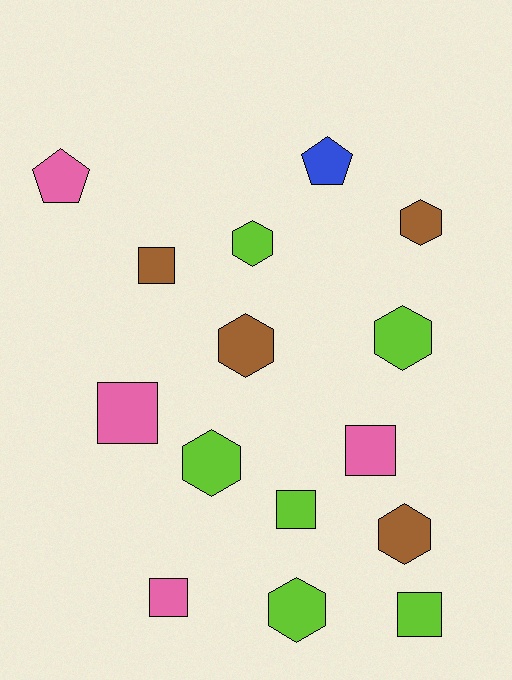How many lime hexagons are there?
There are 4 lime hexagons.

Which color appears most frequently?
Lime, with 6 objects.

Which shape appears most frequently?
Hexagon, with 7 objects.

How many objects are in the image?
There are 15 objects.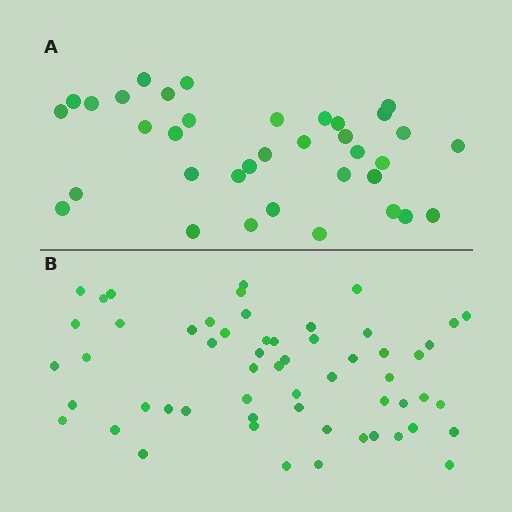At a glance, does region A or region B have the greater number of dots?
Region B (the bottom region) has more dots.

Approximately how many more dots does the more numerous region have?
Region B has approximately 20 more dots than region A.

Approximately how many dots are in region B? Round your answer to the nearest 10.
About 60 dots. (The exact count is 57, which rounds to 60.)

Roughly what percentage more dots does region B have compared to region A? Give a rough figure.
About 60% more.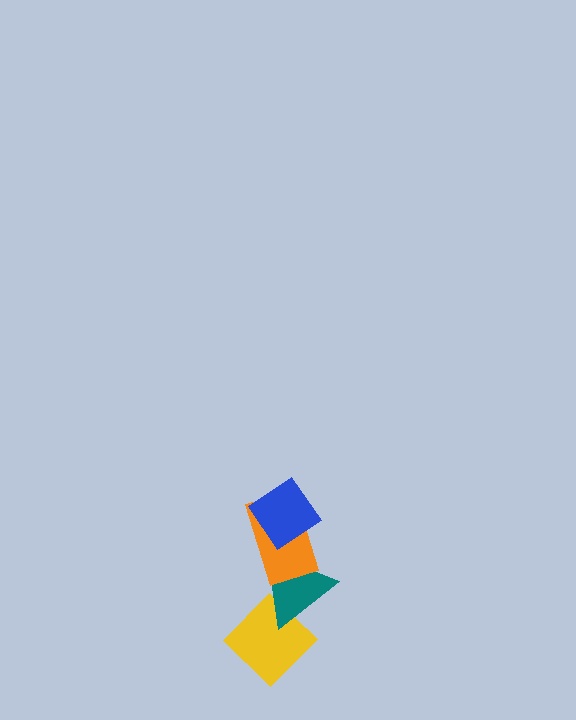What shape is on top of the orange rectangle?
The blue diamond is on top of the orange rectangle.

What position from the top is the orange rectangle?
The orange rectangle is 2nd from the top.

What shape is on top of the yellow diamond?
The teal triangle is on top of the yellow diamond.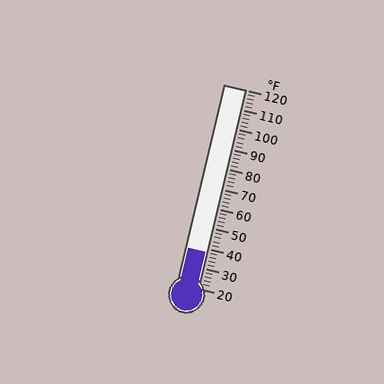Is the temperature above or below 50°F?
The temperature is below 50°F.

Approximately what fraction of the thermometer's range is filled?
The thermometer is filled to approximately 20% of its range.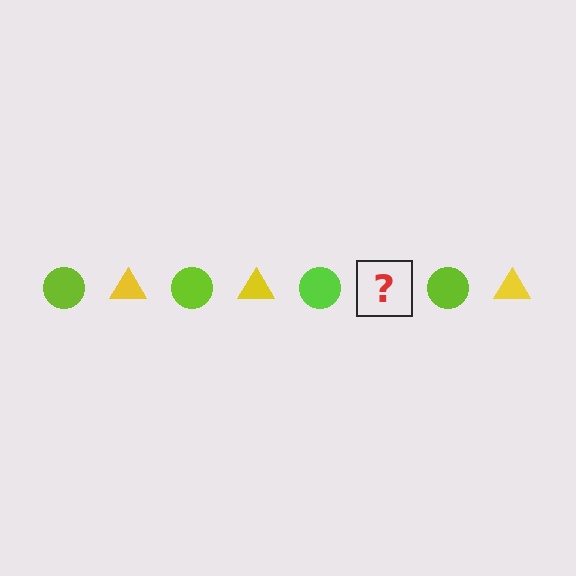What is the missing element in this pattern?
The missing element is a yellow triangle.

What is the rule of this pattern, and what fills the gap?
The rule is that the pattern alternates between lime circle and yellow triangle. The gap should be filled with a yellow triangle.